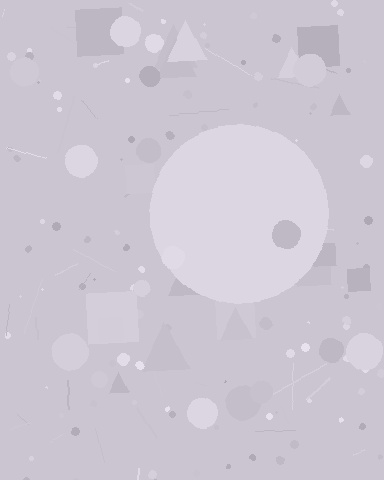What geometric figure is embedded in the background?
A circle is embedded in the background.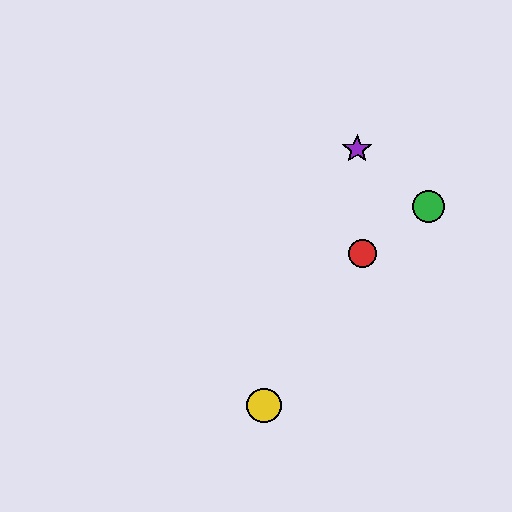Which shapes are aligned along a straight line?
The red circle, the blue circle, the green circle are aligned along a straight line.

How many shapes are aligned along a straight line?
3 shapes (the red circle, the blue circle, the green circle) are aligned along a straight line.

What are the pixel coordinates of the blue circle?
The blue circle is at (427, 207).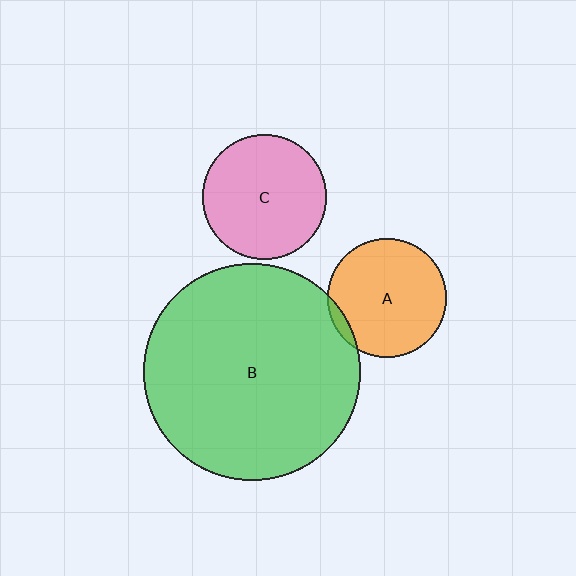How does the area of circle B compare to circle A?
Approximately 3.3 times.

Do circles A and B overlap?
Yes.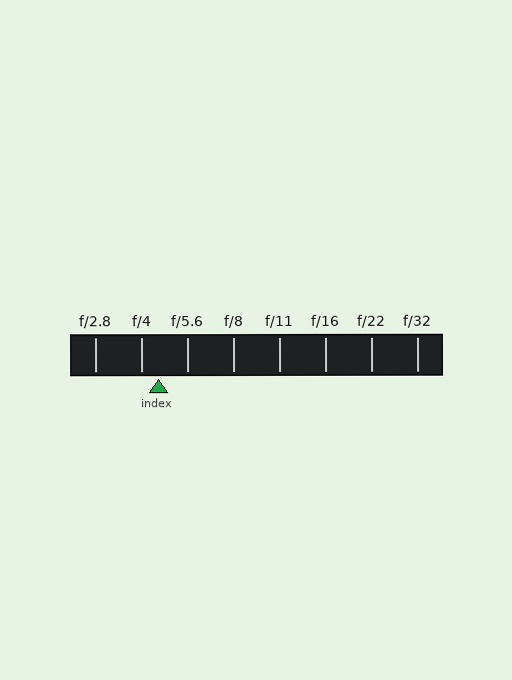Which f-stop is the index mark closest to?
The index mark is closest to f/4.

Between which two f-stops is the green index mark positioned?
The index mark is between f/4 and f/5.6.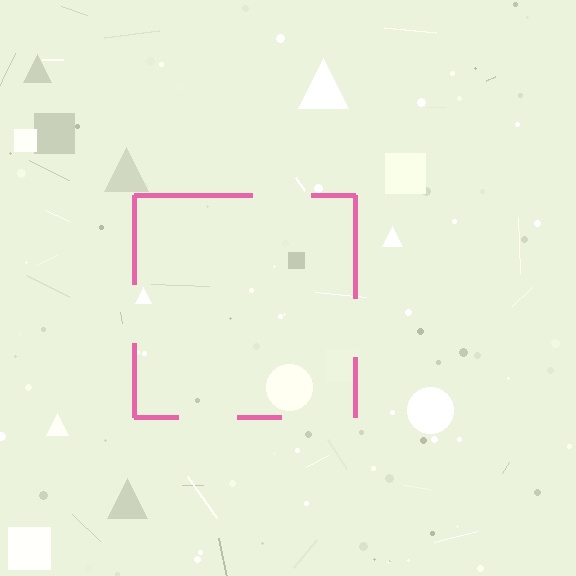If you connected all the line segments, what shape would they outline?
They would outline a square.